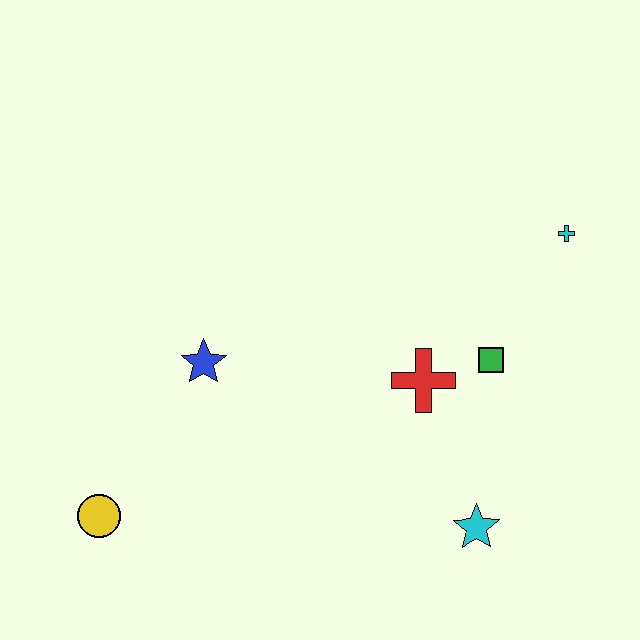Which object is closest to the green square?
The red cross is closest to the green square.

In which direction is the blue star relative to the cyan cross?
The blue star is to the left of the cyan cross.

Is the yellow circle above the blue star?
No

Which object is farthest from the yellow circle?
The cyan cross is farthest from the yellow circle.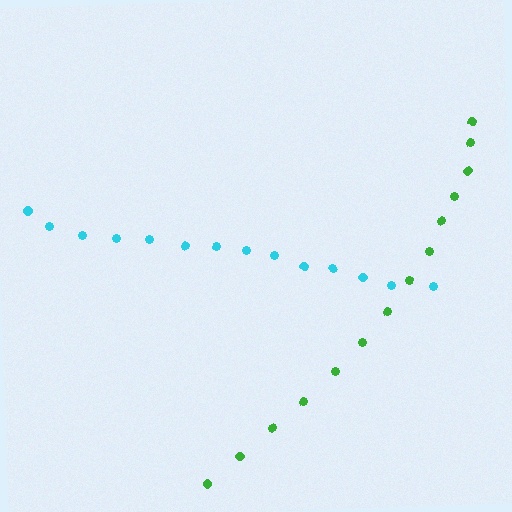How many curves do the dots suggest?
There are 2 distinct paths.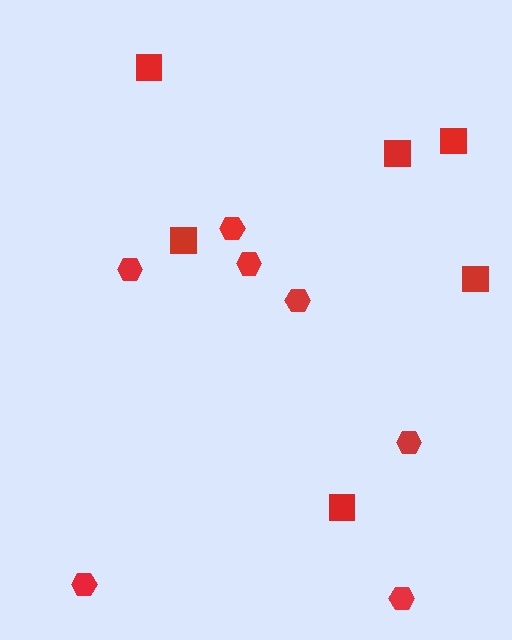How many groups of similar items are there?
There are 2 groups: one group of hexagons (7) and one group of squares (6).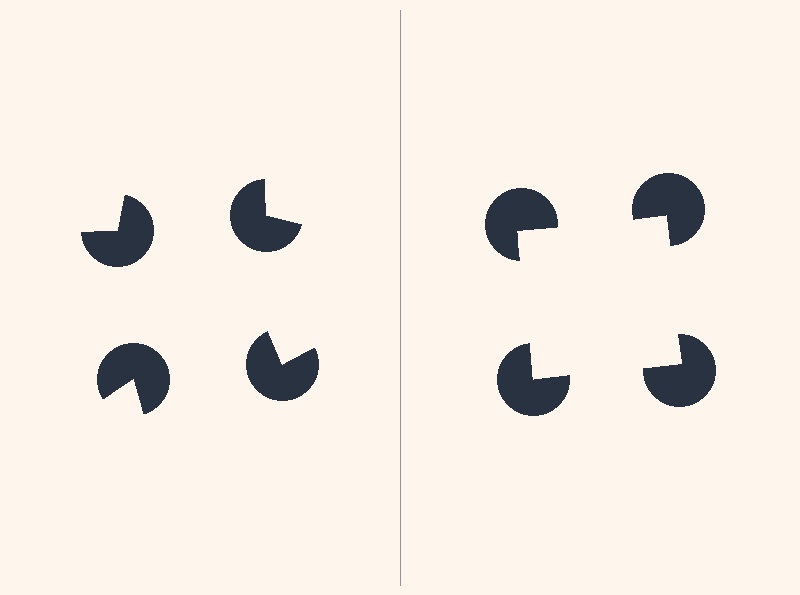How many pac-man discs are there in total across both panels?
8 — 4 on each side.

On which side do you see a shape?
An illusory square appears on the right side. On the left side the wedge cuts are rotated, so no coherent shape forms.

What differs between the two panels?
The pac-man discs are positioned identically on both sides; only the wedge orientations differ. On the right they align to a square; on the left they are misaligned.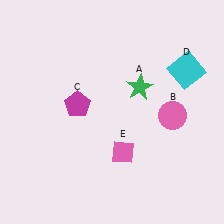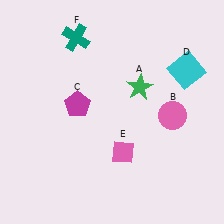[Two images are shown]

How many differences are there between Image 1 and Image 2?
There is 1 difference between the two images.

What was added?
A teal cross (F) was added in Image 2.